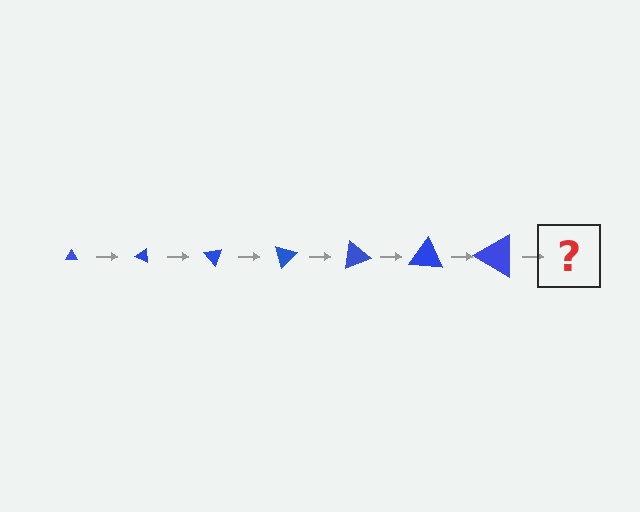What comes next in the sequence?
The next element should be a triangle, larger than the previous one and rotated 175 degrees from the start.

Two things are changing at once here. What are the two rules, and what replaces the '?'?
The two rules are that the triangle grows larger each step and it rotates 25 degrees each step. The '?' should be a triangle, larger than the previous one and rotated 175 degrees from the start.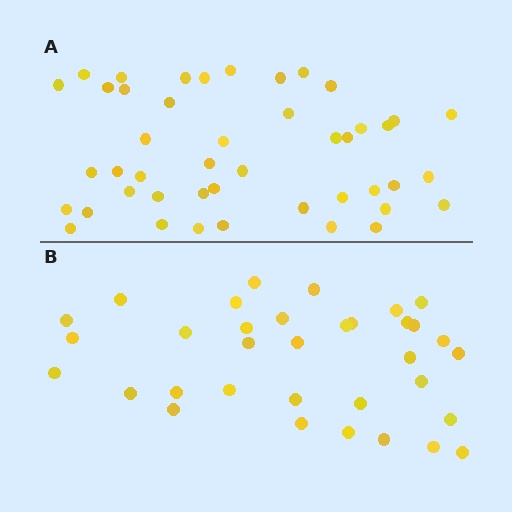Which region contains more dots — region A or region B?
Region A (the top region) has more dots.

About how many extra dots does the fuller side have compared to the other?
Region A has roughly 12 or so more dots than region B.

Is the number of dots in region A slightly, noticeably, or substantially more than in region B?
Region A has noticeably more, but not dramatically so. The ratio is roughly 1.3 to 1.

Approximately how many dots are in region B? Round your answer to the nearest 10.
About 30 dots. (The exact count is 34, which rounds to 30.)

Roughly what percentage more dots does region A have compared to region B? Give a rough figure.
About 30% more.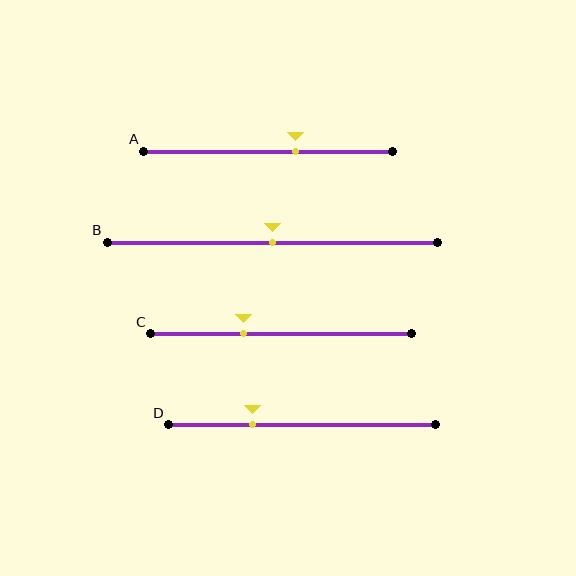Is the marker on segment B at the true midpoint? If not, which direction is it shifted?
Yes, the marker on segment B is at the true midpoint.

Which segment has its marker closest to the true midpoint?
Segment B has its marker closest to the true midpoint.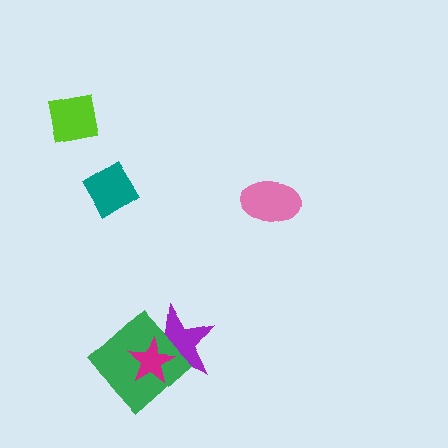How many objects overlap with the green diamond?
2 objects overlap with the green diamond.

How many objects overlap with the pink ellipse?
0 objects overlap with the pink ellipse.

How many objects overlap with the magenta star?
2 objects overlap with the magenta star.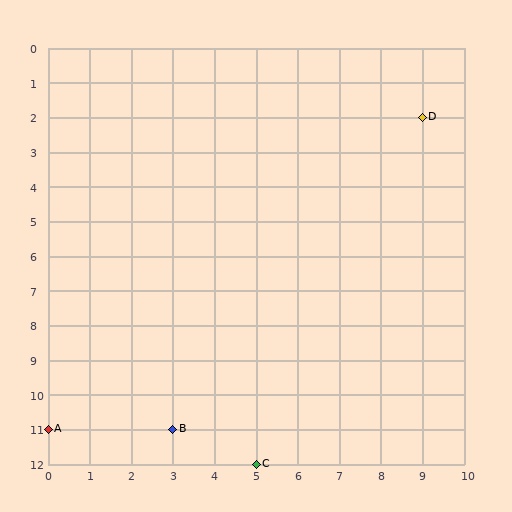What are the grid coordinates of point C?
Point C is at grid coordinates (5, 12).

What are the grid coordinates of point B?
Point B is at grid coordinates (3, 11).